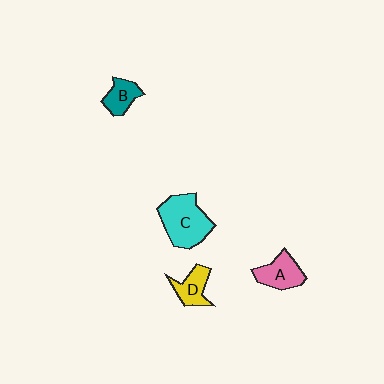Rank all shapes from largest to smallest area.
From largest to smallest: C (cyan), A (pink), D (yellow), B (teal).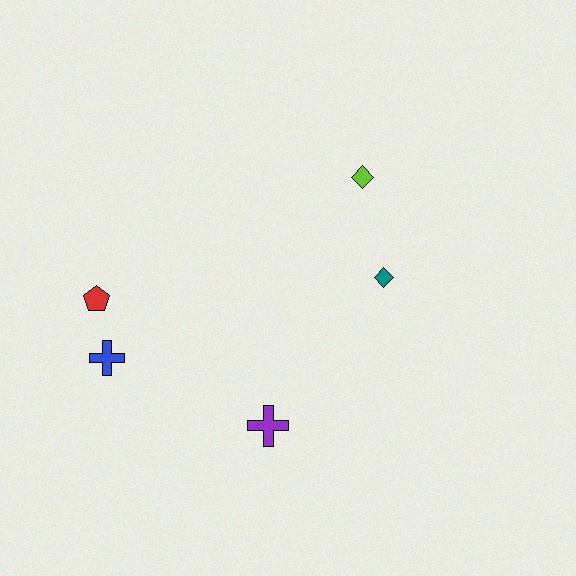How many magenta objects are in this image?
There are no magenta objects.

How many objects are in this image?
There are 5 objects.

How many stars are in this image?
There are no stars.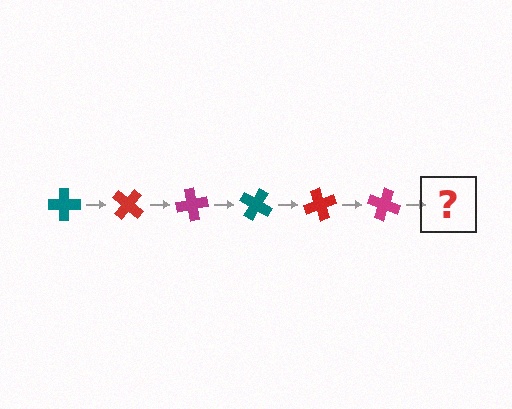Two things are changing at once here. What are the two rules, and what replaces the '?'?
The two rules are that it rotates 40 degrees each step and the color cycles through teal, red, and magenta. The '?' should be a teal cross, rotated 240 degrees from the start.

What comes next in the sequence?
The next element should be a teal cross, rotated 240 degrees from the start.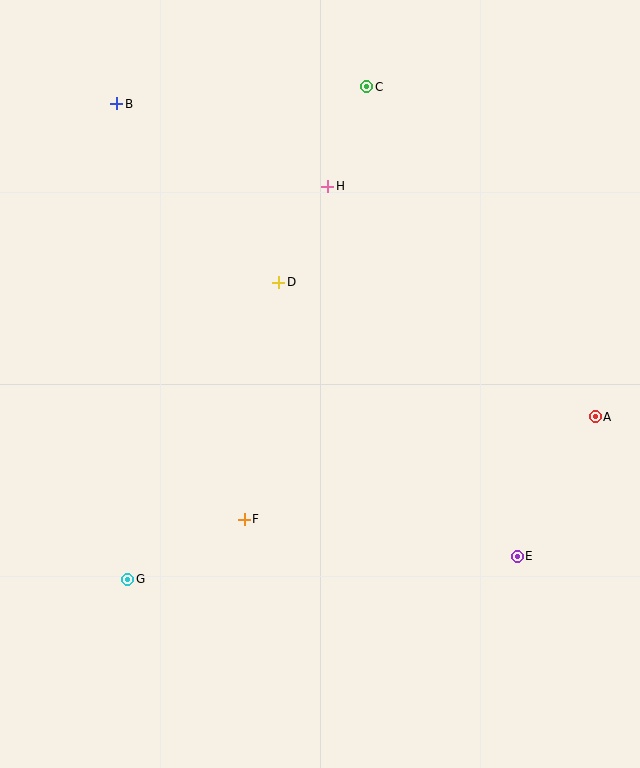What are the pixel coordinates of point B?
Point B is at (117, 104).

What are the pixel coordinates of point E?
Point E is at (517, 556).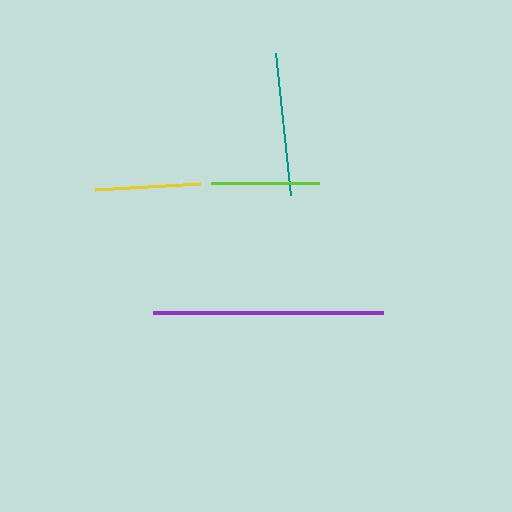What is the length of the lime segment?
The lime segment is approximately 108 pixels long.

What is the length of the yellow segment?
The yellow segment is approximately 106 pixels long.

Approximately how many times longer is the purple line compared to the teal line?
The purple line is approximately 1.6 times the length of the teal line.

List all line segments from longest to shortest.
From longest to shortest: purple, teal, lime, yellow.